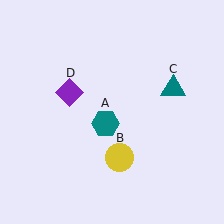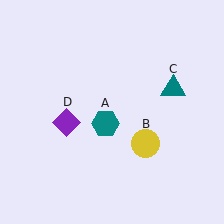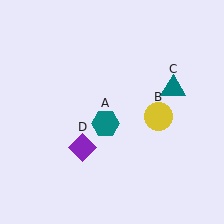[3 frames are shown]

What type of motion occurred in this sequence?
The yellow circle (object B), purple diamond (object D) rotated counterclockwise around the center of the scene.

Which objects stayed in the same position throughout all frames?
Teal hexagon (object A) and teal triangle (object C) remained stationary.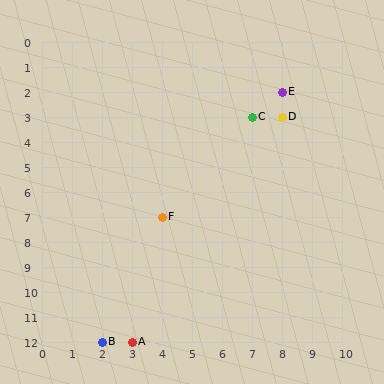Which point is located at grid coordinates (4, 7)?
Point F is at (4, 7).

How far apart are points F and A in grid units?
Points F and A are 1 column and 5 rows apart (about 5.1 grid units diagonally).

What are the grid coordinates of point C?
Point C is at grid coordinates (7, 3).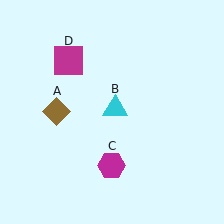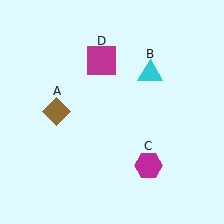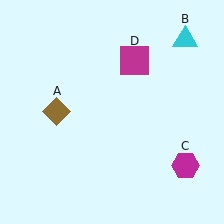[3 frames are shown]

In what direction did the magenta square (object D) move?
The magenta square (object D) moved right.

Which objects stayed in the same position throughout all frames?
Brown diamond (object A) remained stationary.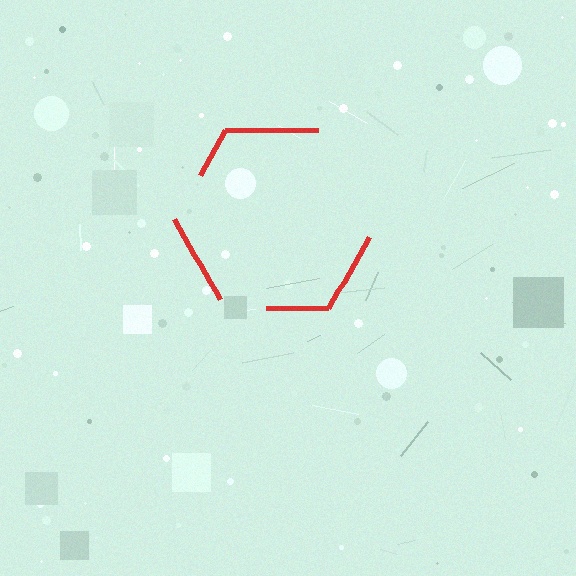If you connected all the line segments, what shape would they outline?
They would outline a hexagon.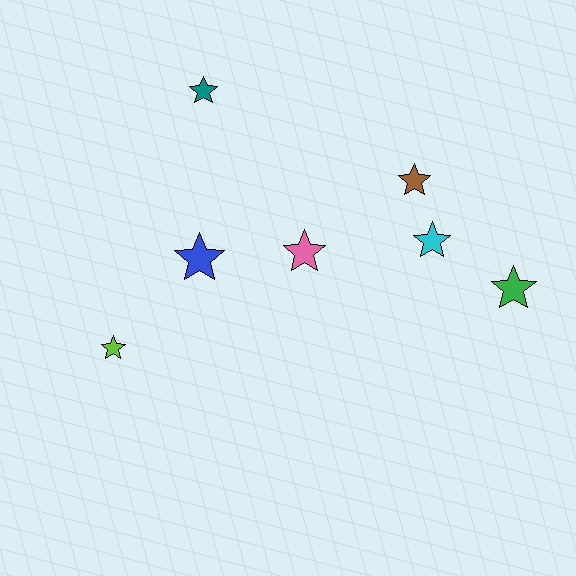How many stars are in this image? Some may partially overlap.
There are 7 stars.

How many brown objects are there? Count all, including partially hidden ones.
There is 1 brown object.